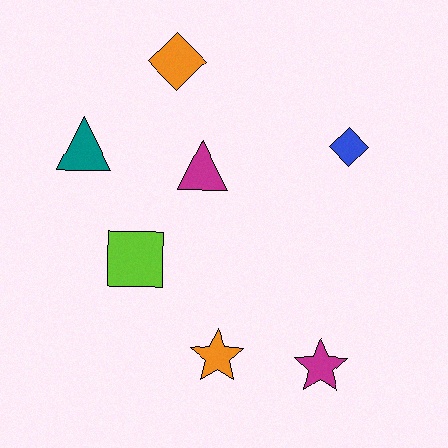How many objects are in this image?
There are 7 objects.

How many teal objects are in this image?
There is 1 teal object.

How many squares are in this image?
There is 1 square.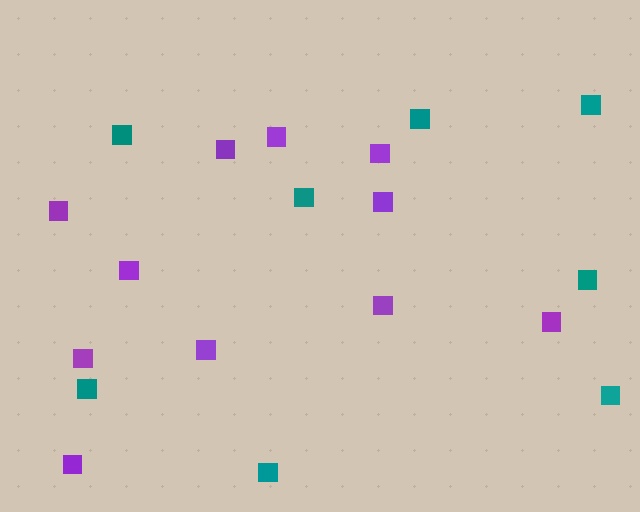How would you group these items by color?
There are 2 groups: one group of teal squares (8) and one group of purple squares (11).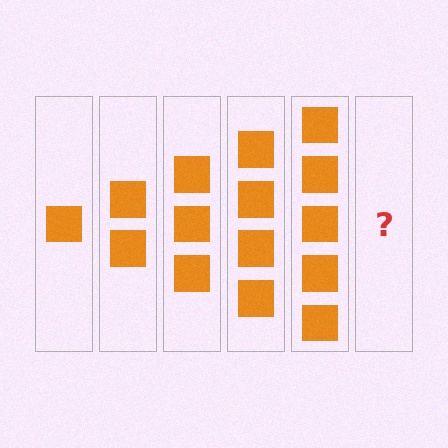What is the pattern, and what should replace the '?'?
The pattern is that each step adds one more square. The '?' should be 6 squares.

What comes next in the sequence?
The next element should be 6 squares.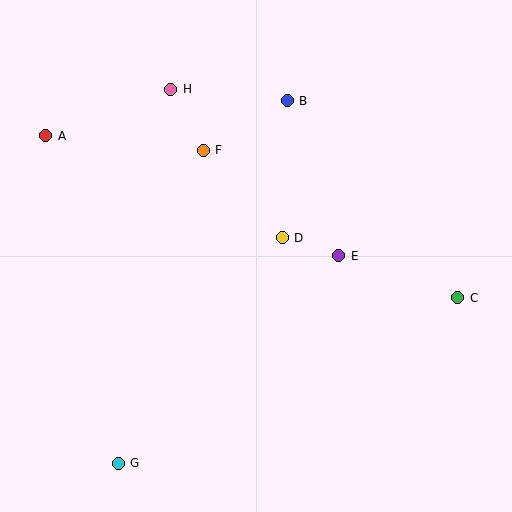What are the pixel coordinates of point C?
Point C is at (458, 298).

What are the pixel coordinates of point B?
Point B is at (287, 101).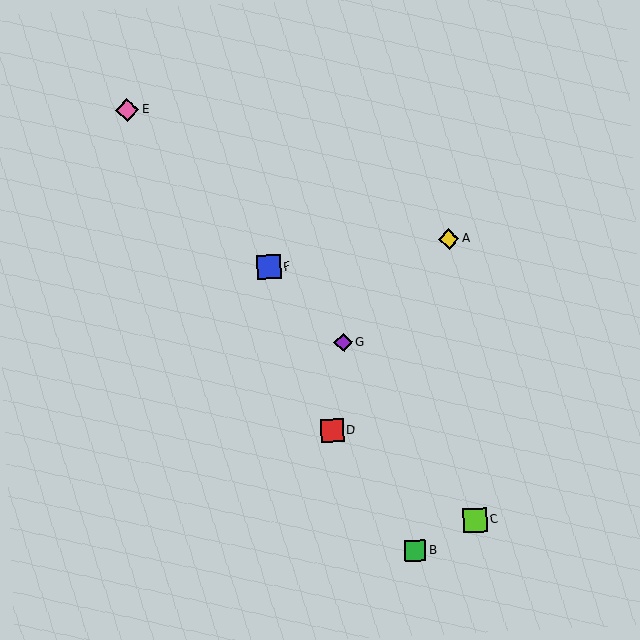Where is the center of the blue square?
The center of the blue square is at (269, 267).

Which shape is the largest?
The lime square (labeled C) is the largest.